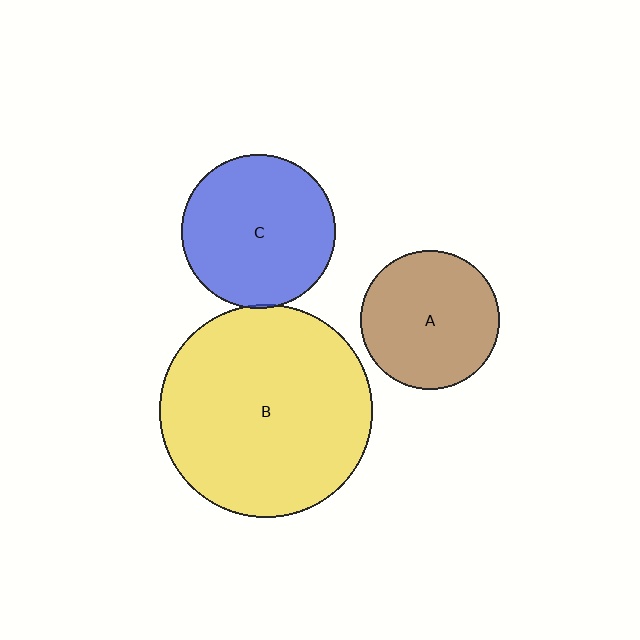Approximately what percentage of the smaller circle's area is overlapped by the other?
Approximately 5%.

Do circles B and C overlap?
Yes.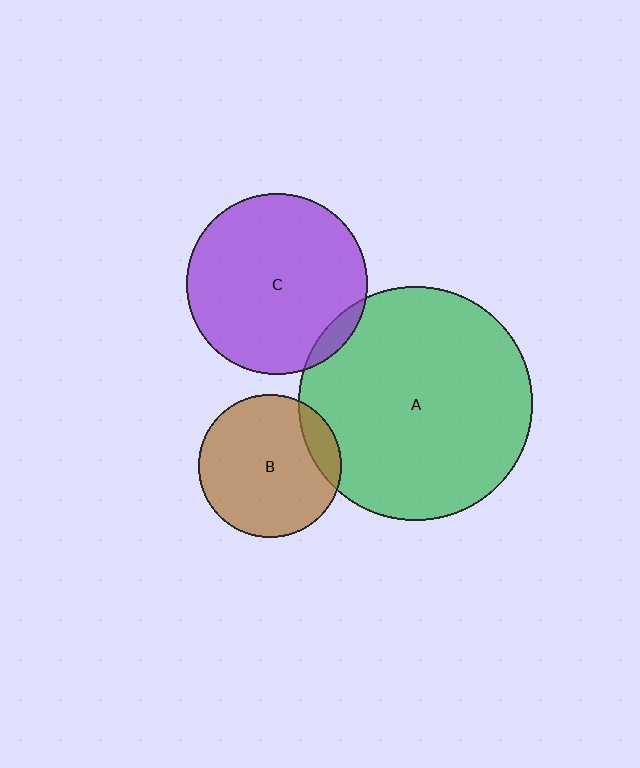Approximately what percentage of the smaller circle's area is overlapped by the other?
Approximately 5%.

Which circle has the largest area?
Circle A (green).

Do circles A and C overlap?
Yes.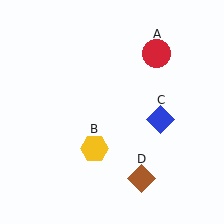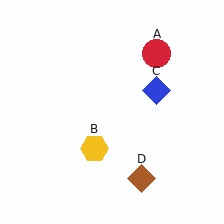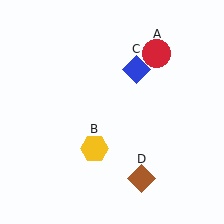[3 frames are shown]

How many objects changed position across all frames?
1 object changed position: blue diamond (object C).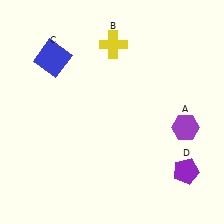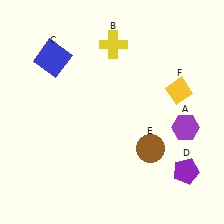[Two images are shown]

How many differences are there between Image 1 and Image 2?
There are 2 differences between the two images.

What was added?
A brown circle (E), a yellow diamond (F) were added in Image 2.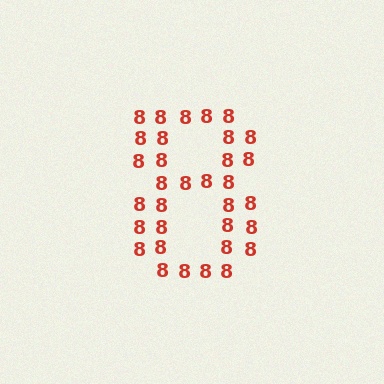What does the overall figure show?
The overall figure shows the digit 8.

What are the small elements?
The small elements are digit 8's.